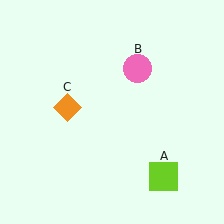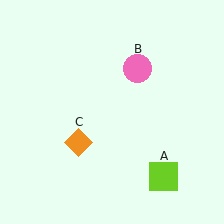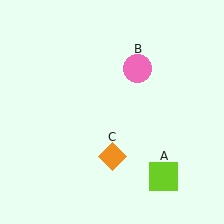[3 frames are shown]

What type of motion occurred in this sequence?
The orange diamond (object C) rotated counterclockwise around the center of the scene.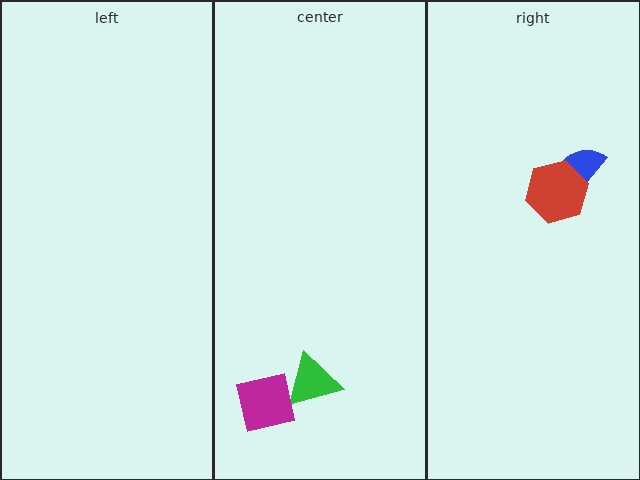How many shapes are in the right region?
2.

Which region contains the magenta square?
The center region.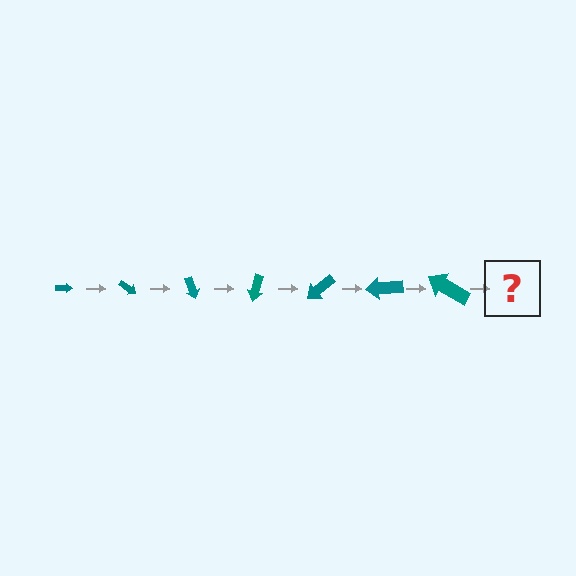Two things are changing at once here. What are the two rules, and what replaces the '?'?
The two rules are that the arrow grows larger each step and it rotates 35 degrees each step. The '?' should be an arrow, larger than the previous one and rotated 245 degrees from the start.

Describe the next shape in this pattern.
It should be an arrow, larger than the previous one and rotated 245 degrees from the start.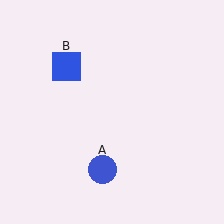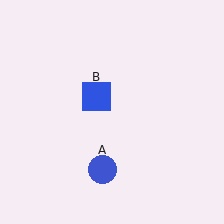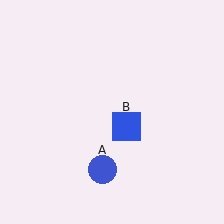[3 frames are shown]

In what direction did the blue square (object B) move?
The blue square (object B) moved down and to the right.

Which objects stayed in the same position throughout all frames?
Blue circle (object A) remained stationary.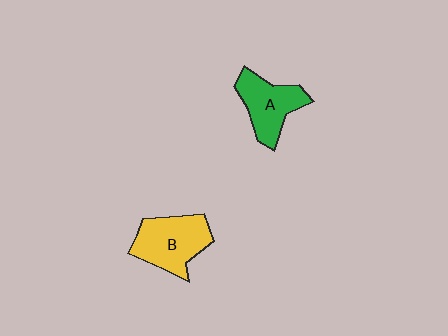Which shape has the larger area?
Shape B (yellow).